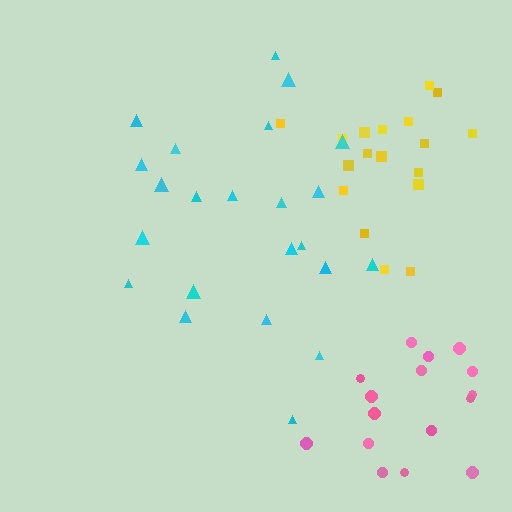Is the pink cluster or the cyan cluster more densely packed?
Cyan.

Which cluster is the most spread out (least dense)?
Pink.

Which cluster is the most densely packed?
Yellow.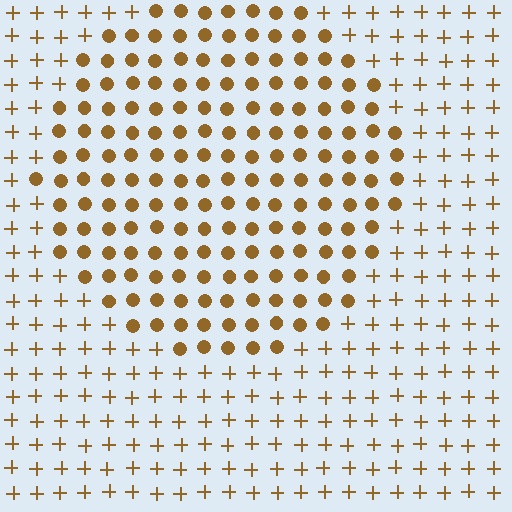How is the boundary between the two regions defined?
The boundary is defined by a change in element shape: circles inside vs. plus signs outside. All elements share the same color and spacing.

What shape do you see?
I see a circle.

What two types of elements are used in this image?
The image uses circles inside the circle region and plus signs outside it.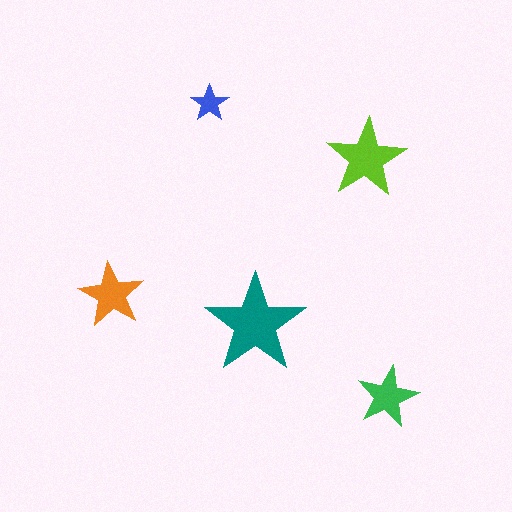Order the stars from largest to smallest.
the teal one, the lime one, the orange one, the green one, the blue one.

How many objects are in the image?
There are 5 objects in the image.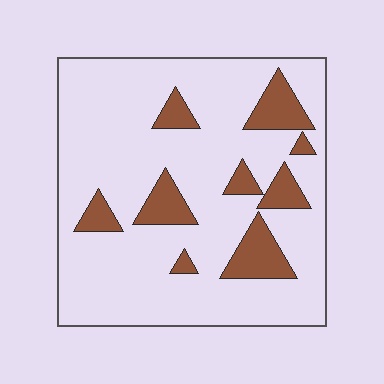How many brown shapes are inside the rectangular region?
9.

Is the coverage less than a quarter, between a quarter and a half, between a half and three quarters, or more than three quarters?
Less than a quarter.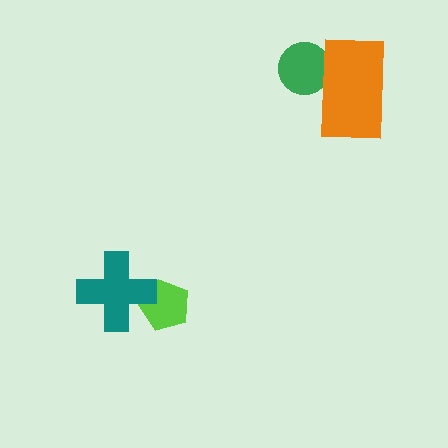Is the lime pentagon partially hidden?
Yes, it is partially covered by another shape.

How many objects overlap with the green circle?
1 object overlaps with the green circle.